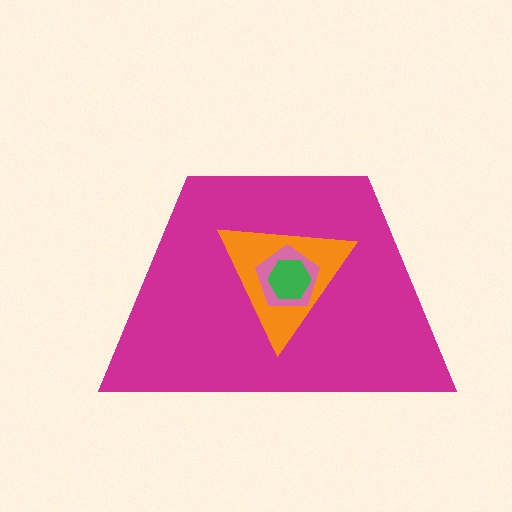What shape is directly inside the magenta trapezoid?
The orange triangle.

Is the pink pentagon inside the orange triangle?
Yes.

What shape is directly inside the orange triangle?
The pink pentagon.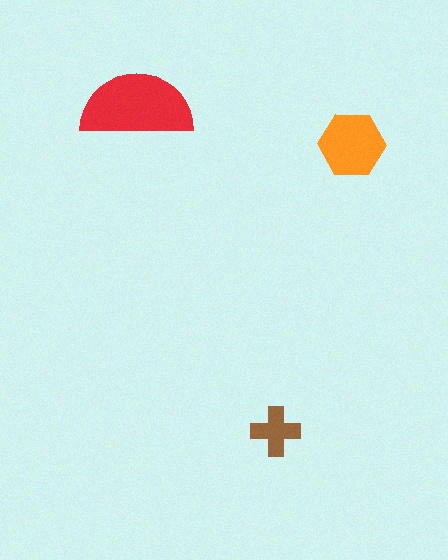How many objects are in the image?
There are 3 objects in the image.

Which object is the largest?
The red semicircle.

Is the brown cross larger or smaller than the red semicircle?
Smaller.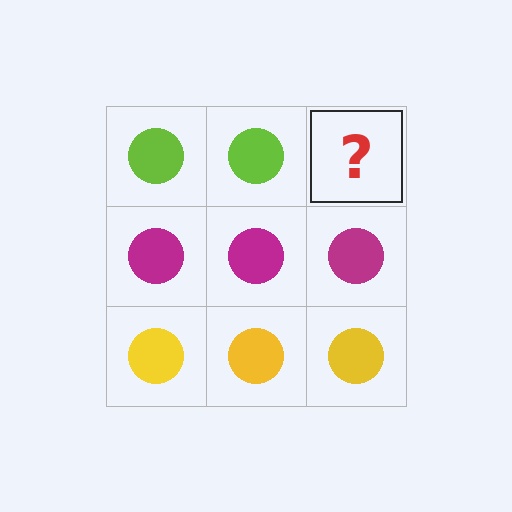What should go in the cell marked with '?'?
The missing cell should contain a lime circle.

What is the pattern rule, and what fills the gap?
The rule is that each row has a consistent color. The gap should be filled with a lime circle.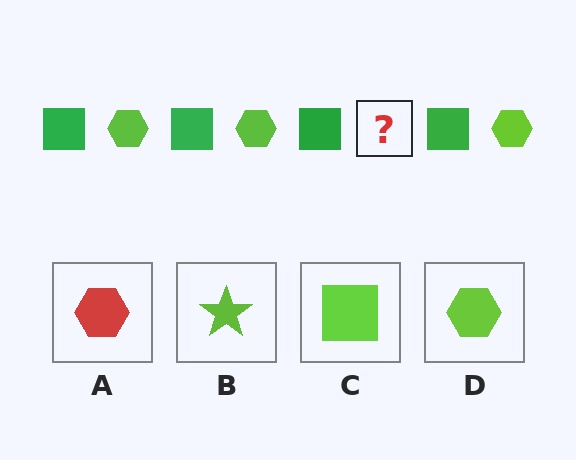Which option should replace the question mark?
Option D.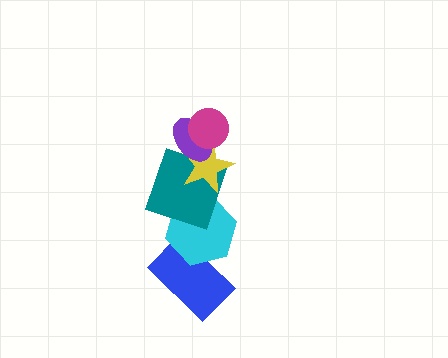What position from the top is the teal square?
The teal square is 4th from the top.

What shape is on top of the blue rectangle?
The cyan hexagon is on top of the blue rectangle.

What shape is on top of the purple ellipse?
The magenta circle is on top of the purple ellipse.